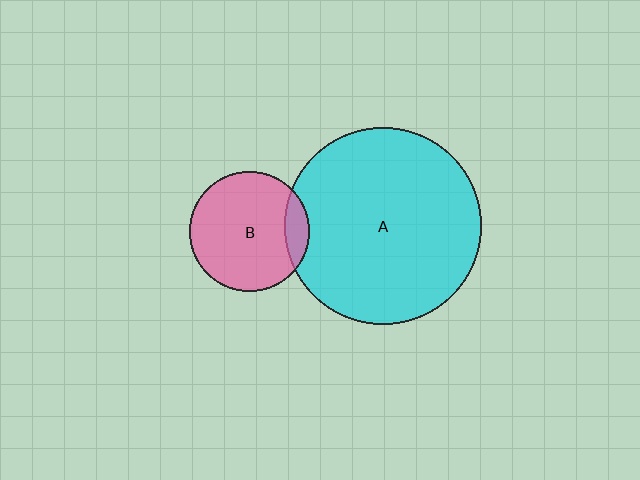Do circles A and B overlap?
Yes.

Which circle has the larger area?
Circle A (cyan).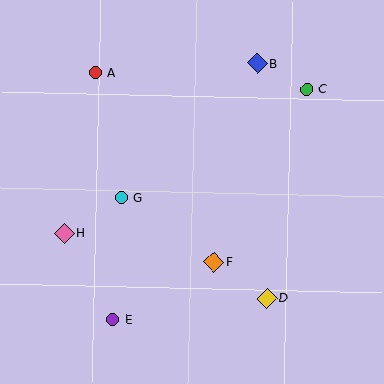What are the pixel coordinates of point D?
Point D is at (267, 298).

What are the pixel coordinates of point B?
Point B is at (257, 63).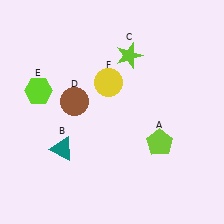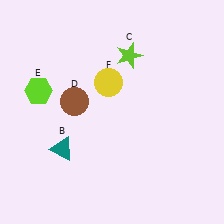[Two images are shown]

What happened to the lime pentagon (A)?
The lime pentagon (A) was removed in Image 2. It was in the bottom-right area of Image 1.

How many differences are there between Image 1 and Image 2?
There is 1 difference between the two images.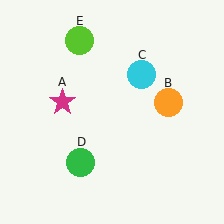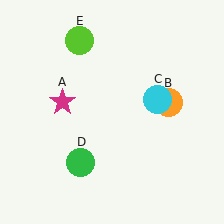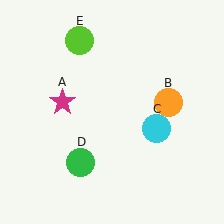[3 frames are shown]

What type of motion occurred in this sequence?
The cyan circle (object C) rotated clockwise around the center of the scene.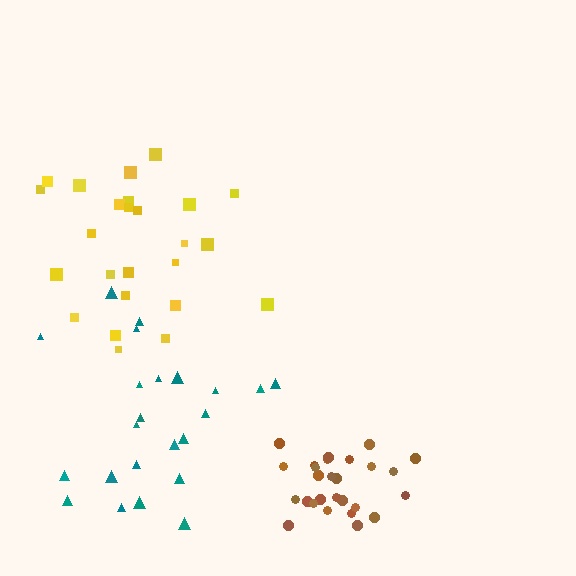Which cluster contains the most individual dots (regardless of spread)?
Brown (28).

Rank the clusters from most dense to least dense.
brown, yellow, teal.